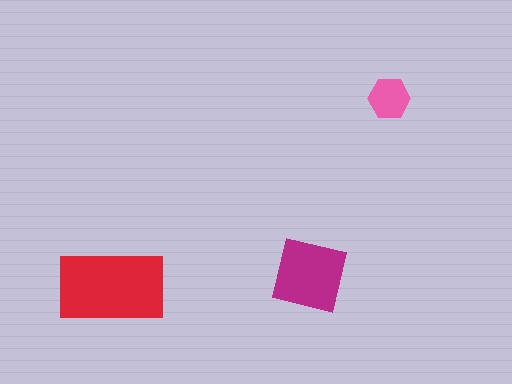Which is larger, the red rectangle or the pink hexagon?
The red rectangle.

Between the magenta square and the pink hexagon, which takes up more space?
The magenta square.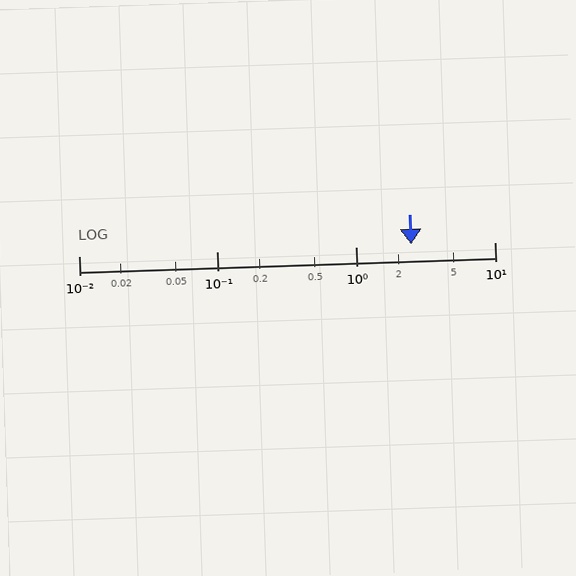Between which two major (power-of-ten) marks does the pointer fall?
The pointer is between 1 and 10.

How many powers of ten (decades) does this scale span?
The scale spans 3 decades, from 0.01 to 10.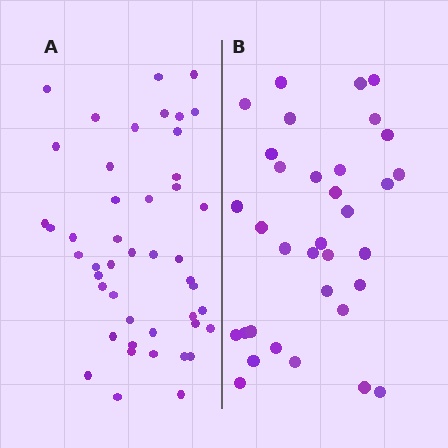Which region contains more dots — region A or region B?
Region A (the left region) has more dots.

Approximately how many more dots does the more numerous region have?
Region A has roughly 12 or so more dots than region B.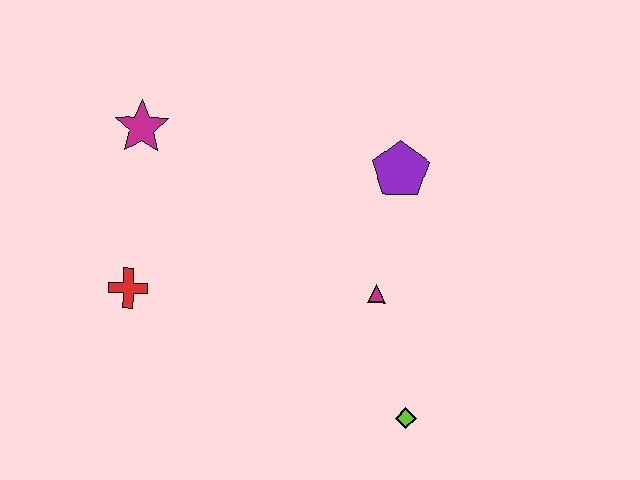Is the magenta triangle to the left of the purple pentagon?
Yes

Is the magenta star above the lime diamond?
Yes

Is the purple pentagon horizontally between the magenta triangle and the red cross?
No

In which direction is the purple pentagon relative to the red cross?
The purple pentagon is to the right of the red cross.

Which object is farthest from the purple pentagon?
The red cross is farthest from the purple pentagon.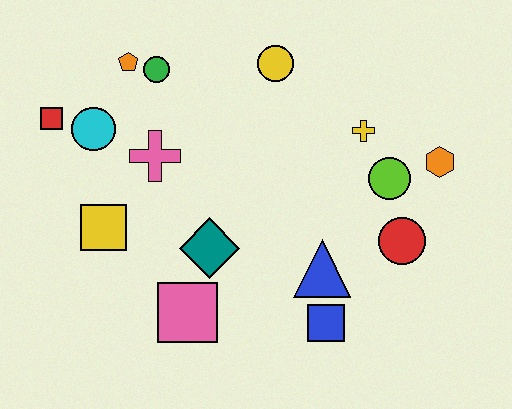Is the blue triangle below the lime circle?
Yes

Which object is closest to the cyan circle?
The red square is closest to the cyan circle.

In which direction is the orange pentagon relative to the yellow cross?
The orange pentagon is to the left of the yellow cross.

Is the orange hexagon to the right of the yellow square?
Yes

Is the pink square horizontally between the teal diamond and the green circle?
Yes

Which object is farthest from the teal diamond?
The orange hexagon is farthest from the teal diamond.